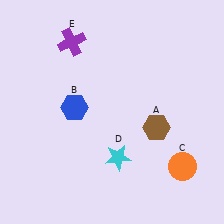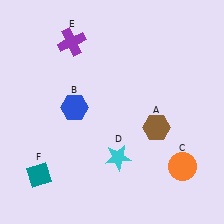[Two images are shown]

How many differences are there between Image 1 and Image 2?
There is 1 difference between the two images.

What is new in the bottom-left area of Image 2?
A teal diamond (F) was added in the bottom-left area of Image 2.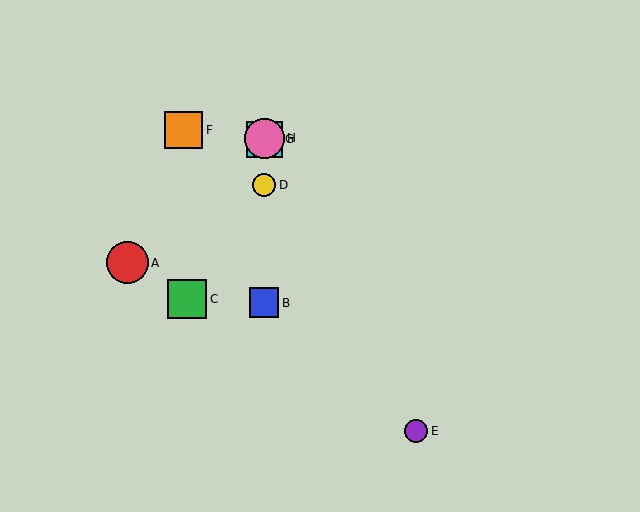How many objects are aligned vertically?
4 objects (B, D, G, H) are aligned vertically.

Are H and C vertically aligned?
No, H is at x≈264 and C is at x≈187.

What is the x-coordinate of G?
Object G is at x≈264.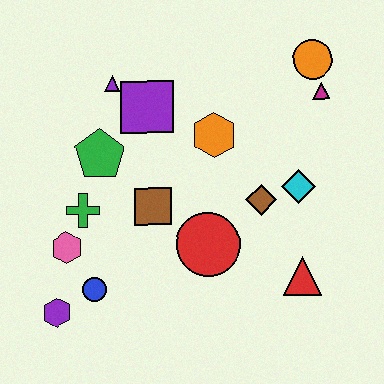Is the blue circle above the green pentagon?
No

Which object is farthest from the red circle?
The orange circle is farthest from the red circle.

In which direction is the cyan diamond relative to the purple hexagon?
The cyan diamond is to the right of the purple hexagon.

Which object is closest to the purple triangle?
The purple square is closest to the purple triangle.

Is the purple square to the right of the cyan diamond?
No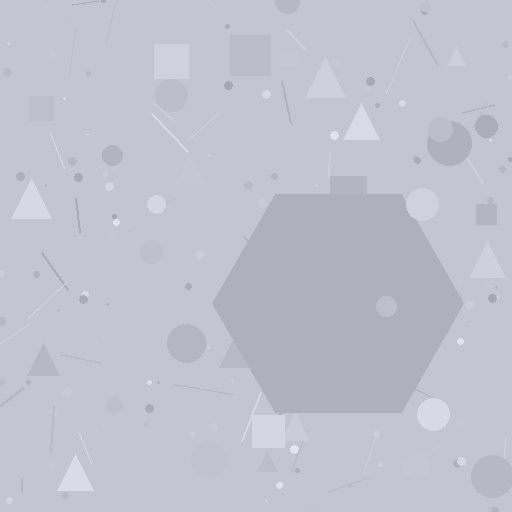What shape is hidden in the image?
A hexagon is hidden in the image.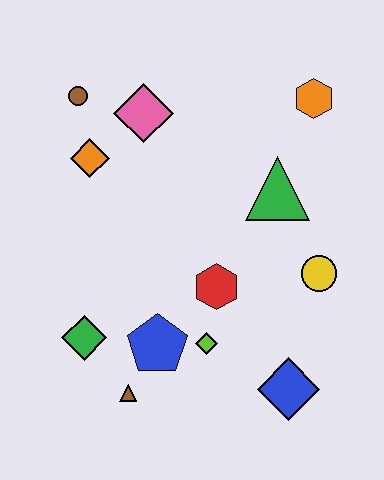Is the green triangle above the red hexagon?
Yes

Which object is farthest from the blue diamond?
The brown circle is farthest from the blue diamond.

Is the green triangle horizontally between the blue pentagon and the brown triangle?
No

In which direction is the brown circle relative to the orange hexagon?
The brown circle is to the left of the orange hexagon.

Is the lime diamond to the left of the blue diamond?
Yes